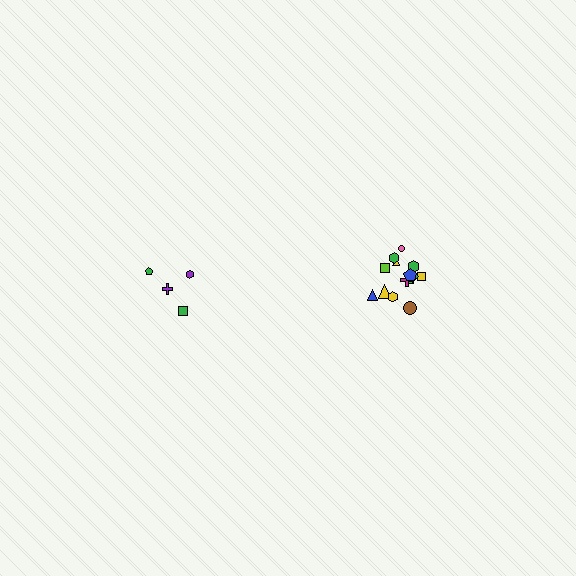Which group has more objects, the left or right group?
The right group.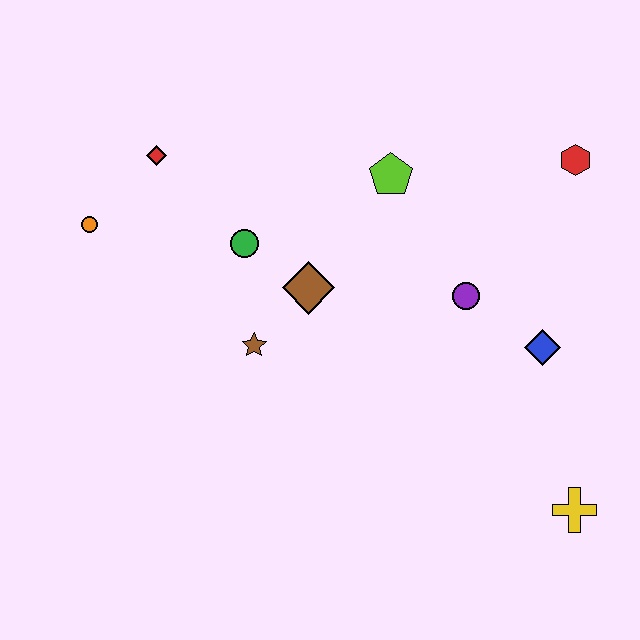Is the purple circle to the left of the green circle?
No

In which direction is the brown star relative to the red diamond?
The brown star is below the red diamond.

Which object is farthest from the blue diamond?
The orange circle is farthest from the blue diamond.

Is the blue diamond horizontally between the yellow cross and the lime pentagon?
Yes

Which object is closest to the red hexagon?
The purple circle is closest to the red hexagon.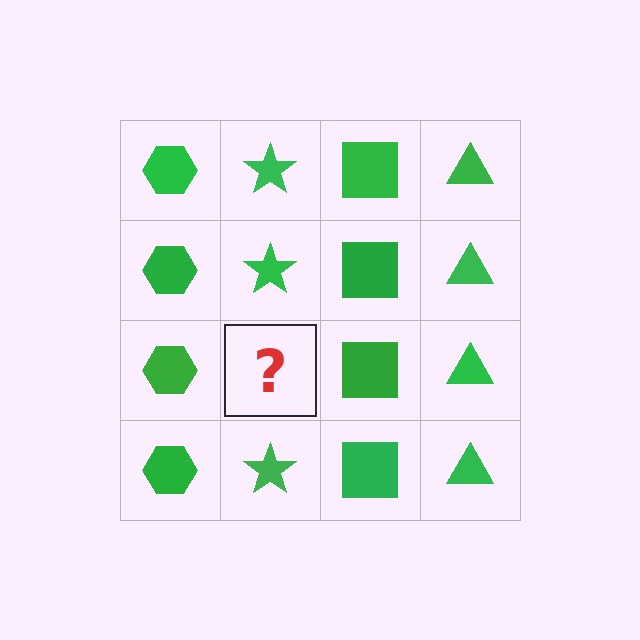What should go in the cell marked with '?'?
The missing cell should contain a green star.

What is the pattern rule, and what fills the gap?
The rule is that each column has a consistent shape. The gap should be filled with a green star.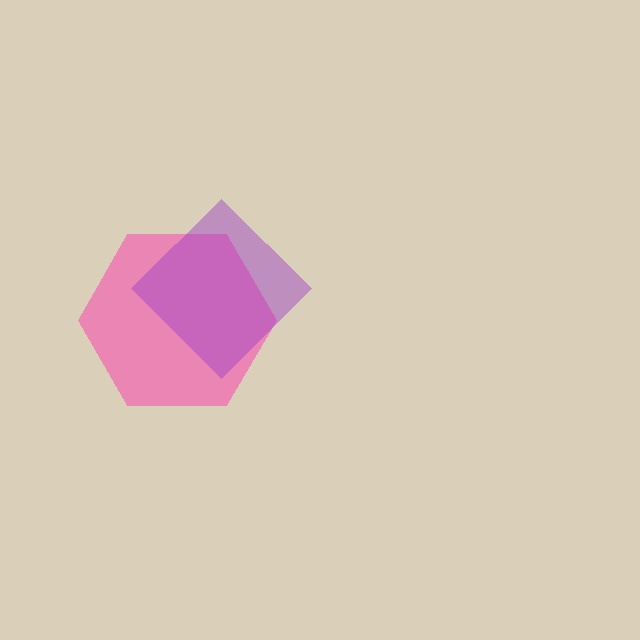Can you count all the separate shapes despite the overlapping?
Yes, there are 2 separate shapes.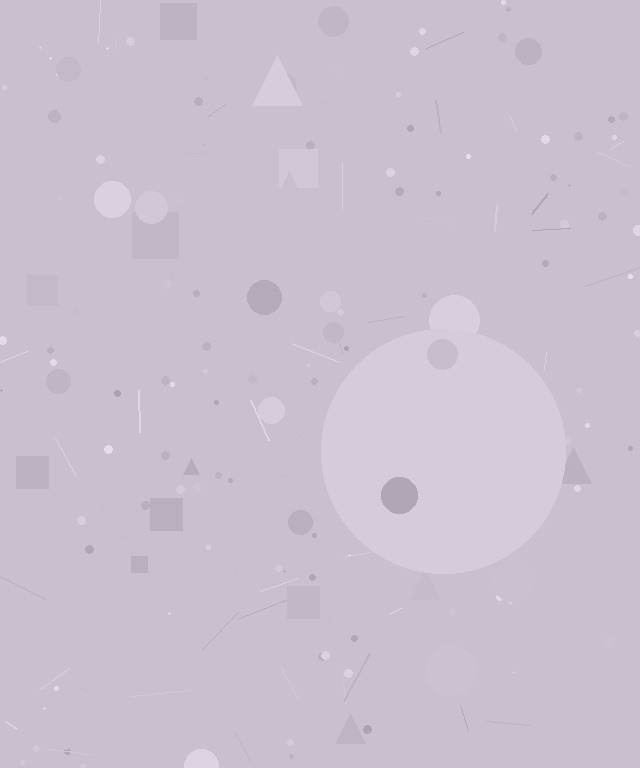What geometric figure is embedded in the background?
A circle is embedded in the background.